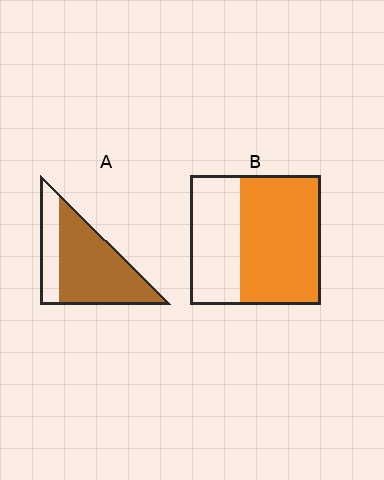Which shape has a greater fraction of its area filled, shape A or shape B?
Shape A.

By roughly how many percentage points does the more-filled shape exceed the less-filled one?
By roughly 10 percentage points (A over B).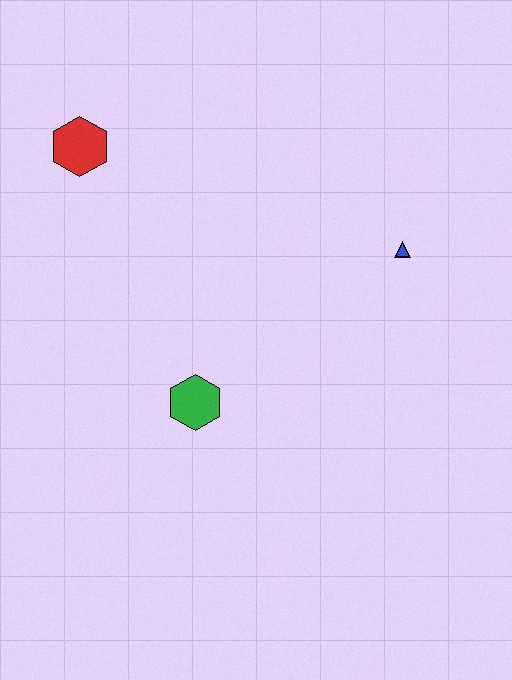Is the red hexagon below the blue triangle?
No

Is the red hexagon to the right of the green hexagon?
No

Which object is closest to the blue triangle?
The green hexagon is closest to the blue triangle.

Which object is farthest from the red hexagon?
The blue triangle is farthest from the red hexagon.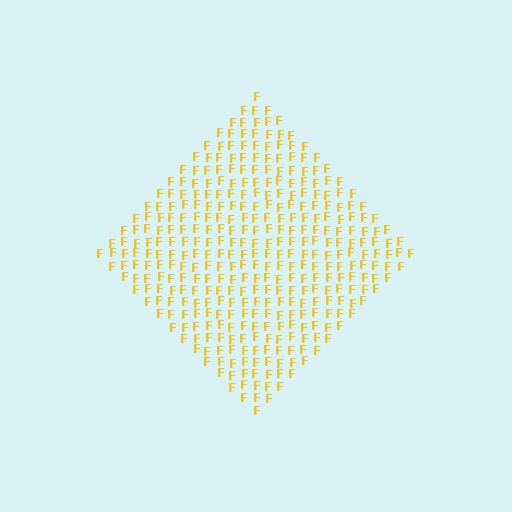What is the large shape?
The large shape is a diamond.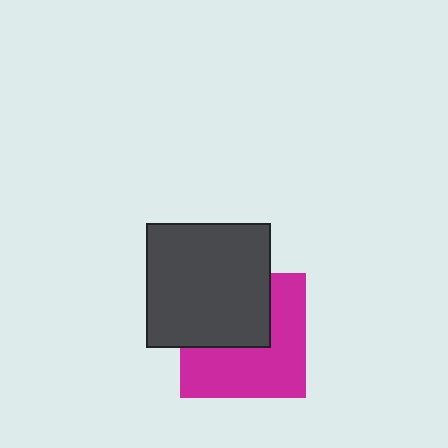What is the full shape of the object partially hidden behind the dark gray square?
The partially hidden object is a magenta square.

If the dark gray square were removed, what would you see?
You would see the complete magenta square.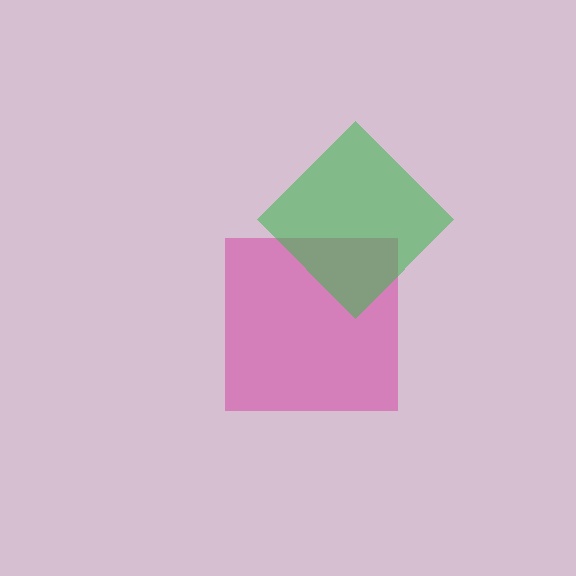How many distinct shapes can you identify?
There are 2 distinct shapes: a magenta square, a green diamond.